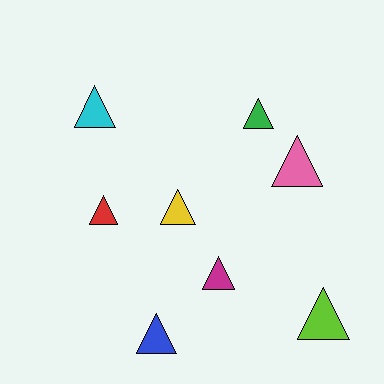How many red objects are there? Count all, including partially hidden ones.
There is 1 red object.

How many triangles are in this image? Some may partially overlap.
There are 8 triangles.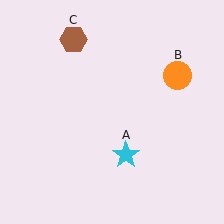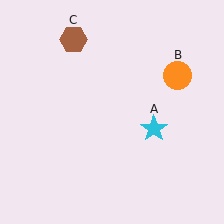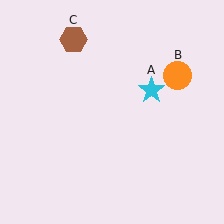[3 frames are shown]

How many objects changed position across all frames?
1 object changed position: cyan star (object A).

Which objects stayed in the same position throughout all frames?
Orange circle (object B) and brown hexagon (object C) remained stationary.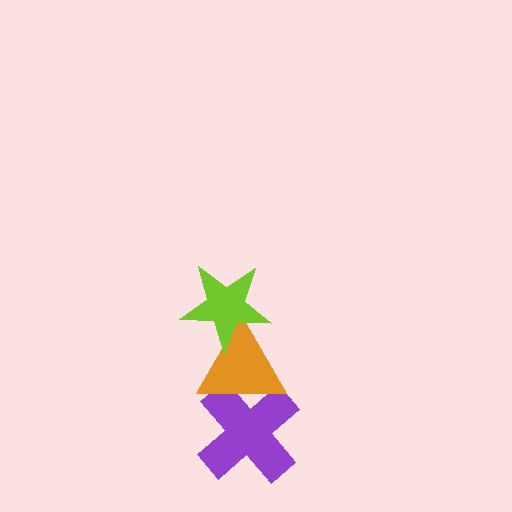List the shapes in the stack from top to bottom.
From top to bottom: the lime star, the orange triangle, the purple cross.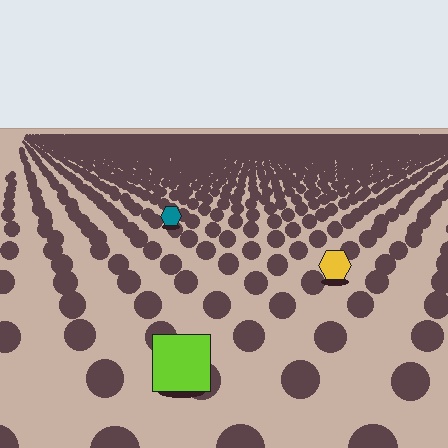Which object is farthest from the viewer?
The teal hexagon is farthest from the viewer. It appears smaller and the ground texture around it is denser.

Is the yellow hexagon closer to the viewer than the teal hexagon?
Yes. The yellow hexagon is closer — you can tell from the texture gradient: the ground texture is coarser near it.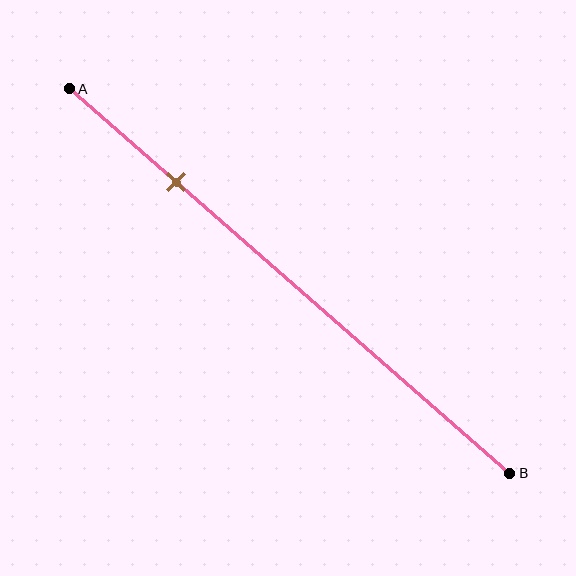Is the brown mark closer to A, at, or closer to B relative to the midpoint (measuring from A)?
The brown mark is closer to point A than the midpoint of segment AB.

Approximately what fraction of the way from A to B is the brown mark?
The brown mark is approximately 25% of the way from A to B.